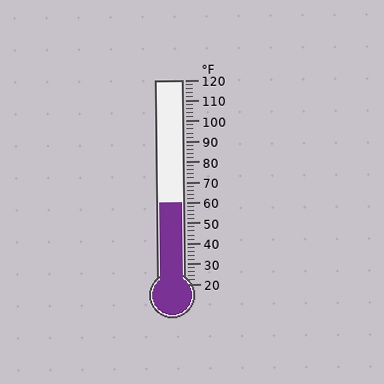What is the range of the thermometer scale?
The thermometer scale ranges from 20°F to 120°F.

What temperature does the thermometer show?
The thermometer shows approximately 60°F.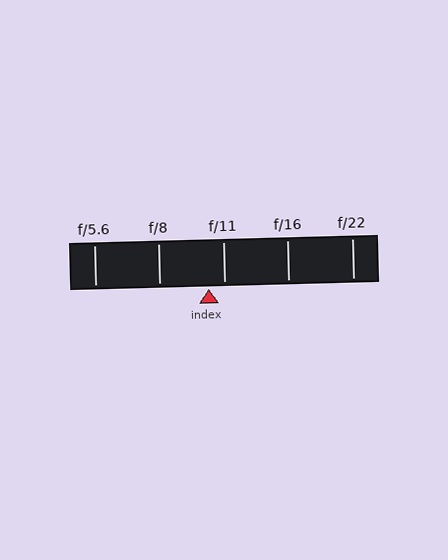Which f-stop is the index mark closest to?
The index mark is closest to f/11.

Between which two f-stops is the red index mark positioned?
The index mark is between f/8 and f/11.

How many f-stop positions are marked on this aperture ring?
There are 5 f-stop positions marked.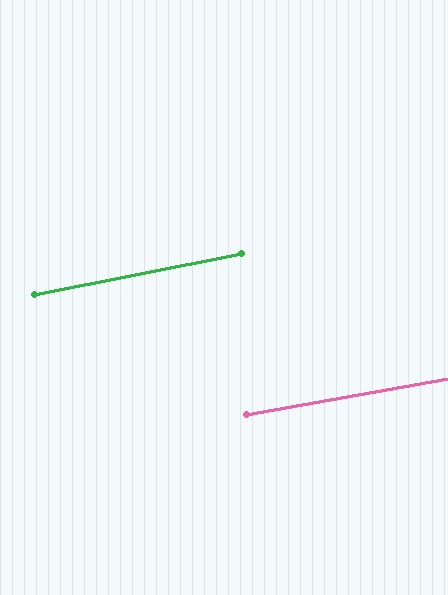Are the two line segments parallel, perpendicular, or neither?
Parallel — their directions differ by only 1.0°.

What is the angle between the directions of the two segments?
Approximately 1 degree.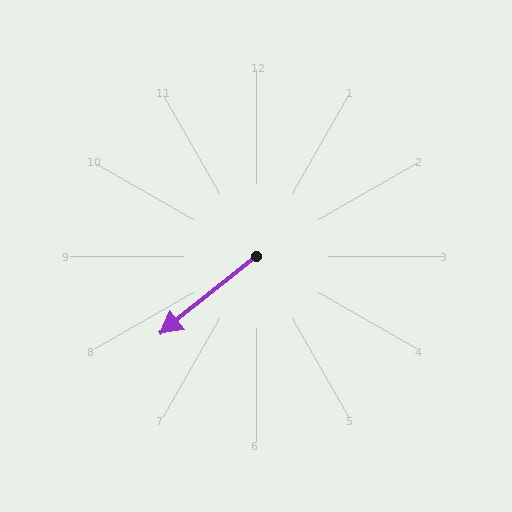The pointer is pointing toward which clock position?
Roughly 8 o'clock.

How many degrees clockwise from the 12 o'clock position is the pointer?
Approximately 231 degrees.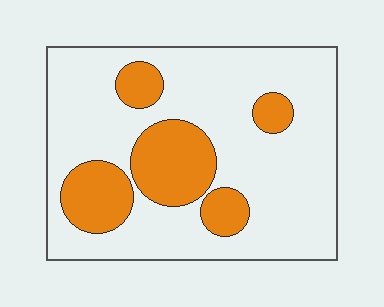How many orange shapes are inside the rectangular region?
5.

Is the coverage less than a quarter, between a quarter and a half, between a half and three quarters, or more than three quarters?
Less than a quarter.